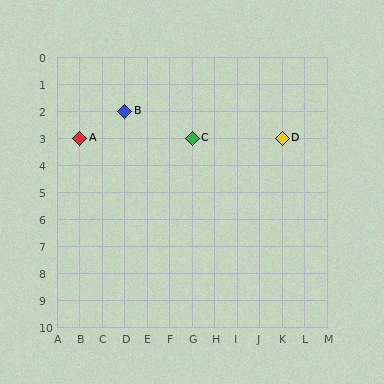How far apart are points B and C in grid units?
Points B and C are 3 columns and 1 row apart (about 3.2 grid units diagonally).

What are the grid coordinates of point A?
Point A is at grid coordinates (B, 3).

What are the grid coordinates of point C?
Point C is at grid coordinates (G, 3).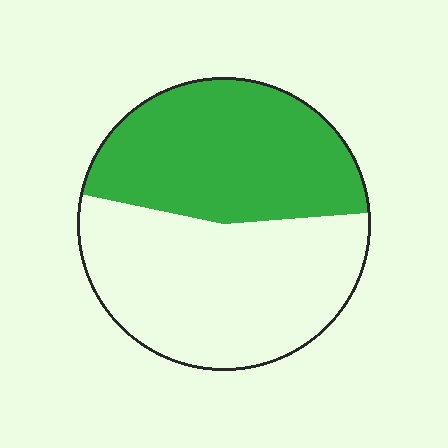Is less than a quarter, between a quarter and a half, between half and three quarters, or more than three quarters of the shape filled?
Between a quarter and a half.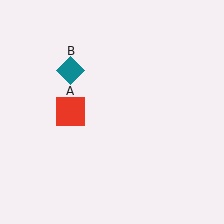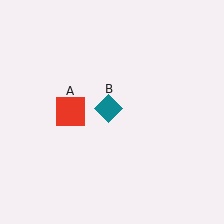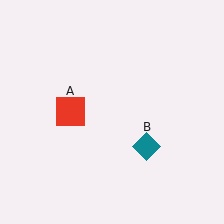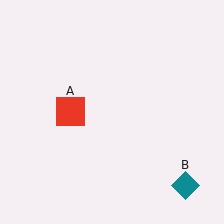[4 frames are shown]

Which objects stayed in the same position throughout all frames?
Red square (object A) remained stationary.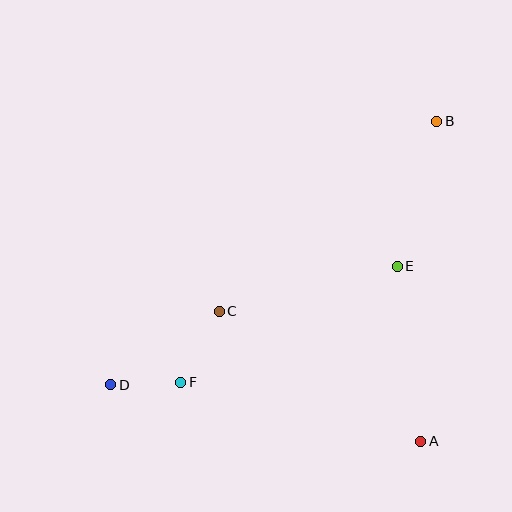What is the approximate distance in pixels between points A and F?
The distance between A and F is approximately 247 pixels.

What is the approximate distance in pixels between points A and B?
The distance between A and B is approximately 320 pixels.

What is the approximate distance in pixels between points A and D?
The distance between A and D is approximately 315 pixels.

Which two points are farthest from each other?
Points B and D are farthest from each other.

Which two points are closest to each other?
Points D and F are closest to each other.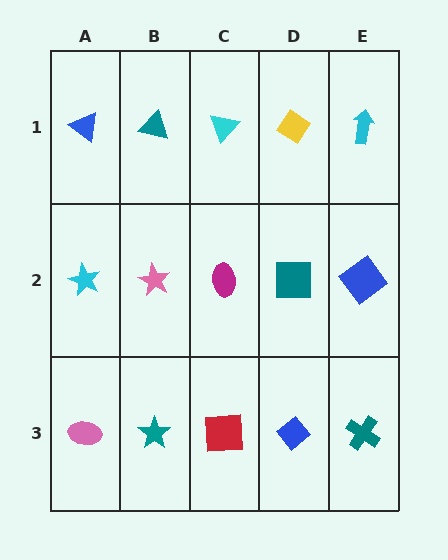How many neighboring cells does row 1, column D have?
3.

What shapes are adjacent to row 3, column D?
A teal square (row 2, column D), a red square (row 3, column C), a teal cross (row 3, column E).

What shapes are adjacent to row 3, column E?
A blue diamond (row 2, column E), a blue diamond (row 3, column D).